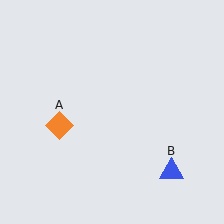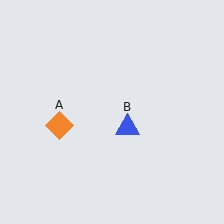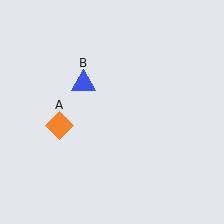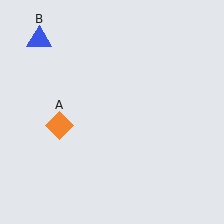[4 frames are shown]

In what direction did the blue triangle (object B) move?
The blue triangle (object B) moved up and to the left.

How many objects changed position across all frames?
1 object changed position: blue triangle (object B).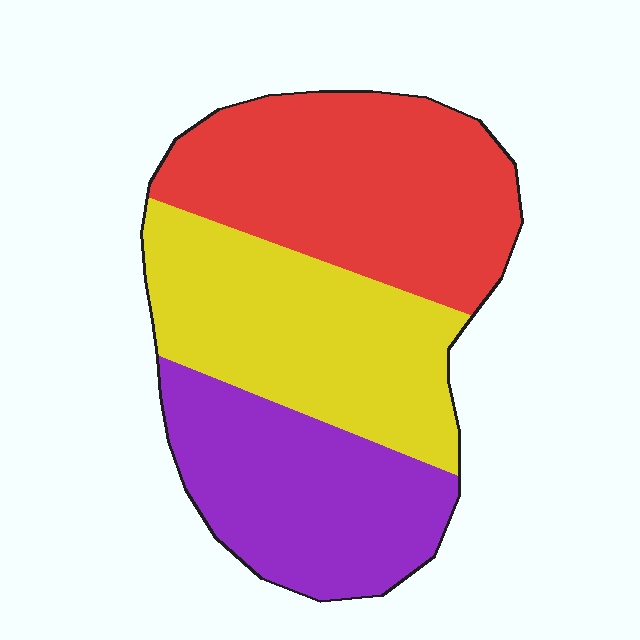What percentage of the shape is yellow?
Yellow covers about 35% of the shape.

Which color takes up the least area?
Purple, at roughly 30%.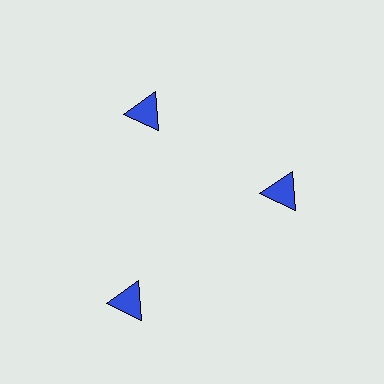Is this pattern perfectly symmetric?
No. The 3 blue triangles are arranged in a ring, but one element near the 7 o'clock position is pushed outward from the center, breaking the 3-fold rotational symmetry.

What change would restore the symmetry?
The symmetry would be restored by moving it inward, back onto the ring so that all 3 triangles sit at equal angles and equal distance from the center.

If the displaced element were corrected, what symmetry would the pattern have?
It would have 3-fold rotational symmetry — the pattern would map onto itself every 120 degrees.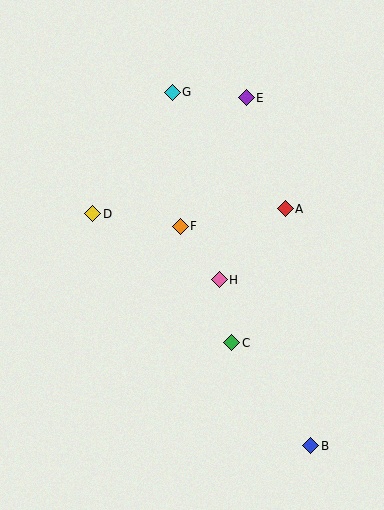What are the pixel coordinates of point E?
Point E is at (246, 98).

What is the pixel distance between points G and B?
The distance between G and B is 380 pixels.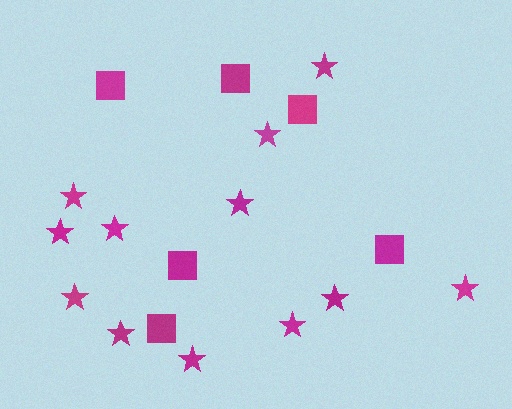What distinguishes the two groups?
There are 2 groups: one group of stars (12) and one group of squares (6).